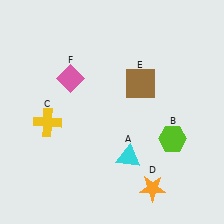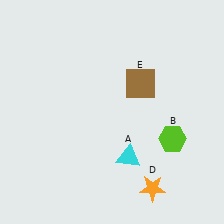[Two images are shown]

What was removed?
The pink diamond (F), the yellow cross (C) were removed in Image 2.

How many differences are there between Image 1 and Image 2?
There are 2 differences between the two images.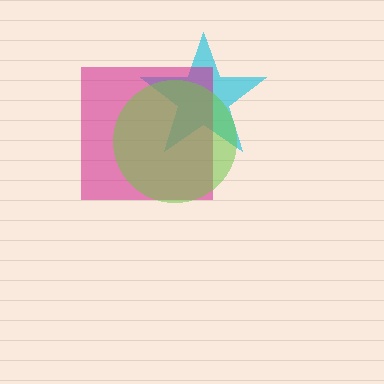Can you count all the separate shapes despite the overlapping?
Yes, there are 3 separate shapes.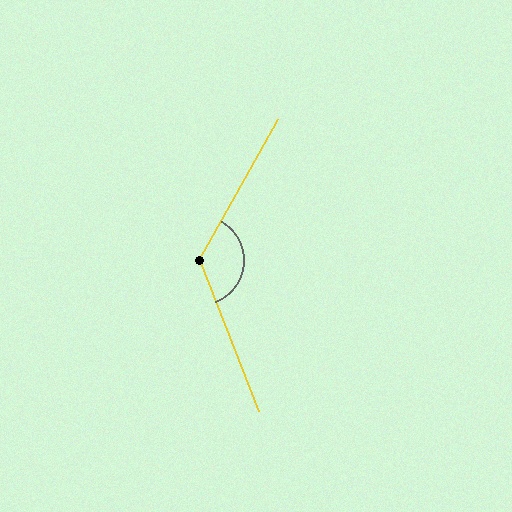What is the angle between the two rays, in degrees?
Approximately 129 degrees.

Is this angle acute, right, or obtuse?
It is obtuse.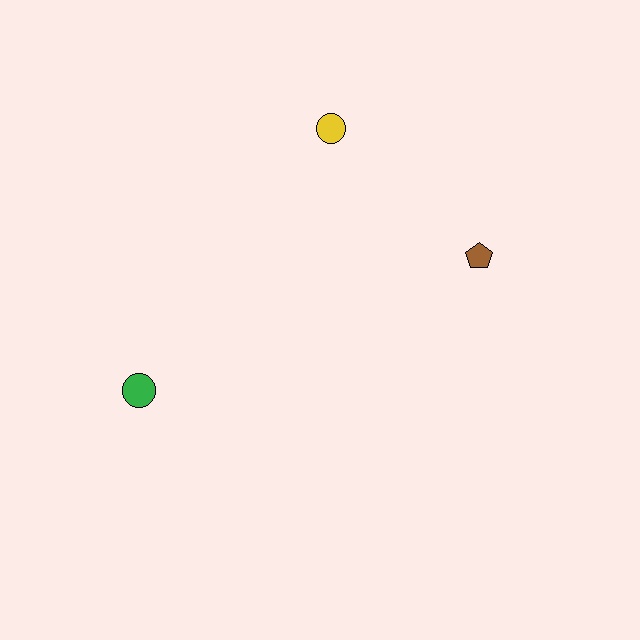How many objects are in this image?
There are 3 objects.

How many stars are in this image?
There are no stars.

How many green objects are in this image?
There is 1 green object.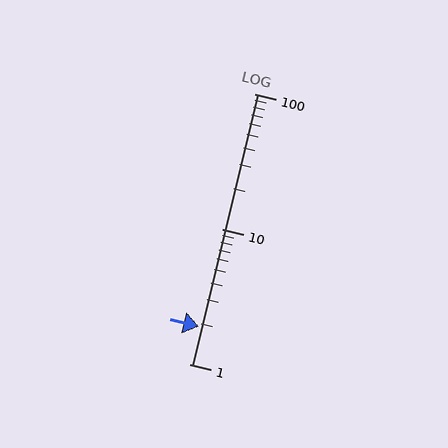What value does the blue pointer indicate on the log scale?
The pointer indicates approximately 1.9.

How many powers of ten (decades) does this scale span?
The scale spans 2 decades, from 1 to 100.